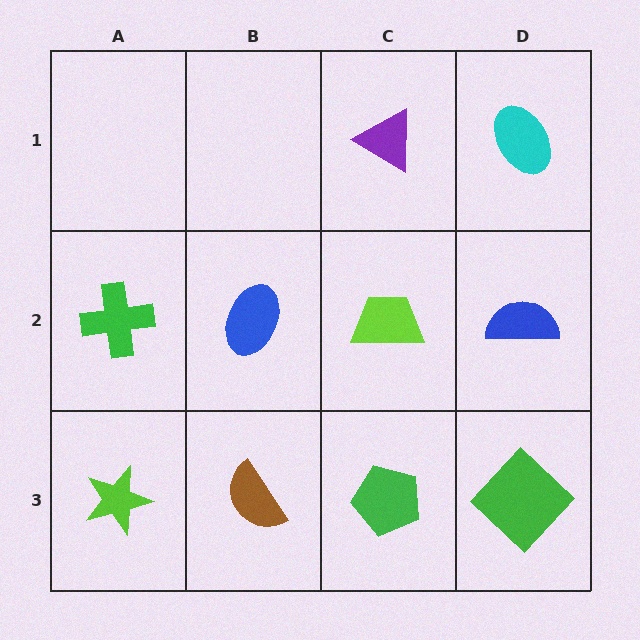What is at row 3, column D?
A green diamond.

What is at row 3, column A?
A lime star.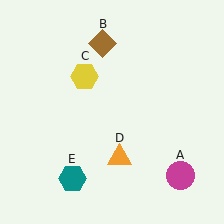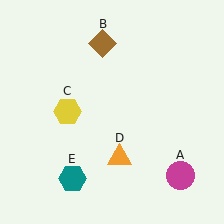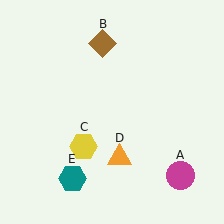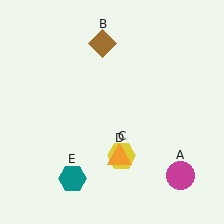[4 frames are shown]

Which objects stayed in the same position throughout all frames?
Magenta circle (object A) and brown diamond (object B) and orange triangle (object D) and teal hexagon (object E) remained stationary.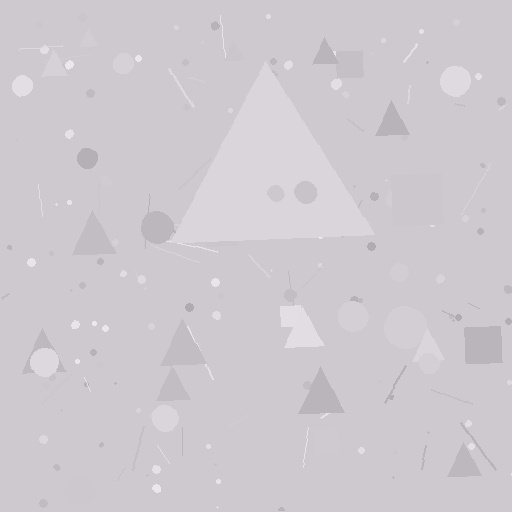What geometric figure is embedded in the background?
A triangle is embedded in the background.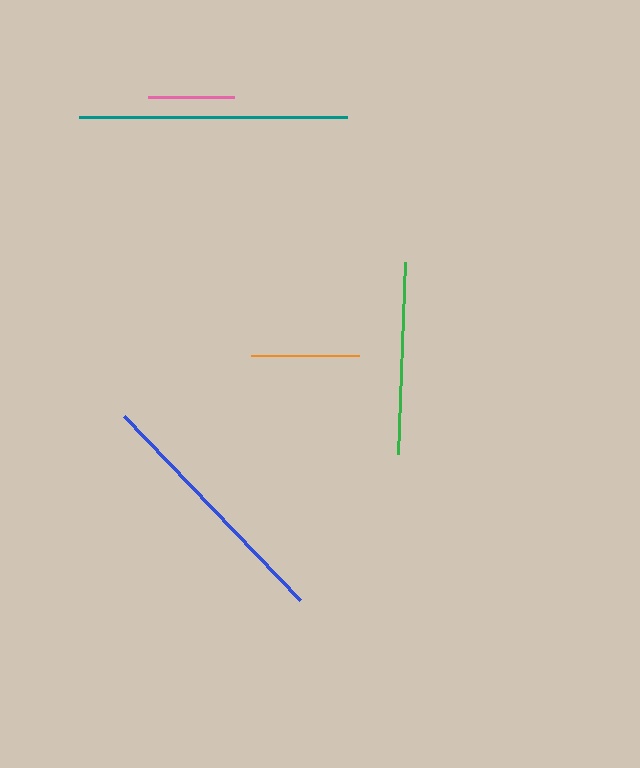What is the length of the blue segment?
The blue segment is approximately 254 pixels long.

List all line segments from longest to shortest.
From longest to shortest: teal, blue, green, orange, pink.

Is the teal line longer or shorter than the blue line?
The teal line is longer than the blue line.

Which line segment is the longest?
The teal line is the longest at approximately 269 pixels.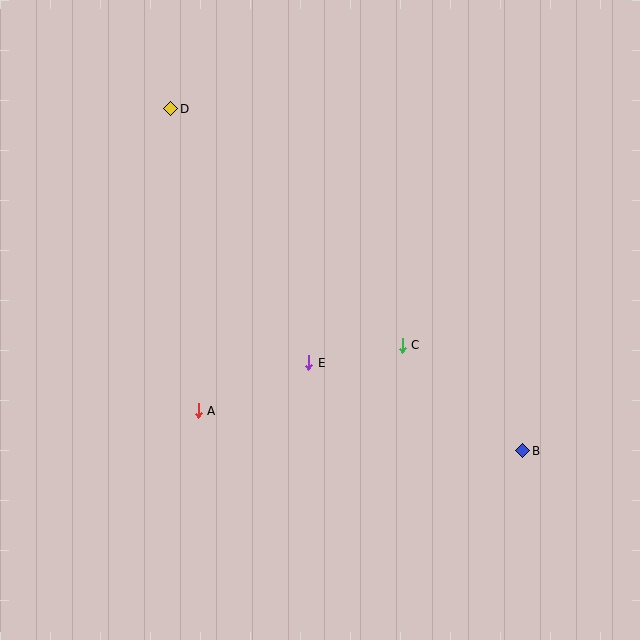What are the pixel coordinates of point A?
Point A is at (198, 411).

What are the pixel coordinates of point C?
Point C is at (402, 345).